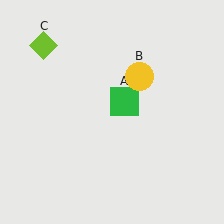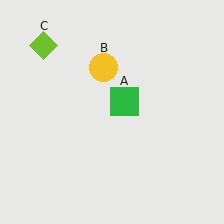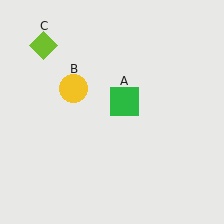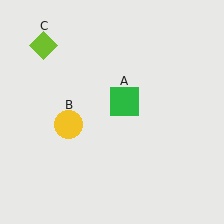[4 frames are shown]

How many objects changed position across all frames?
1 object changed position: yellow circle (object B).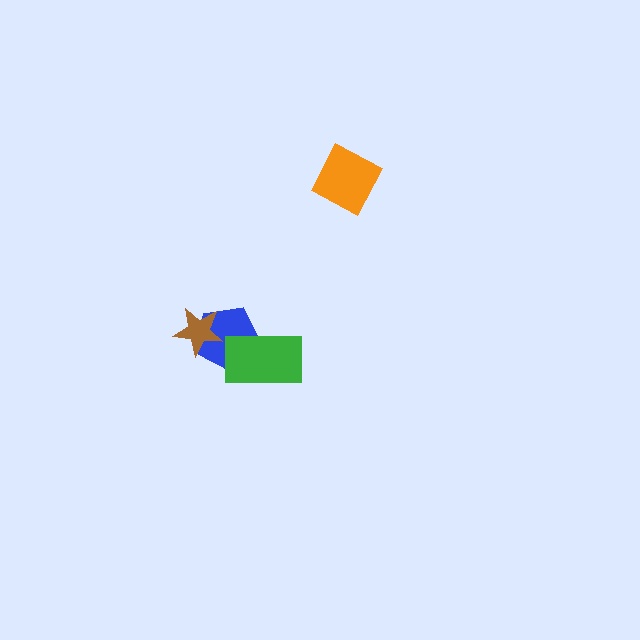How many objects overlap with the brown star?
1 object overlaps with the brown star.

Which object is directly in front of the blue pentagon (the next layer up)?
The green rectangle is directly in front of the blue pentagon.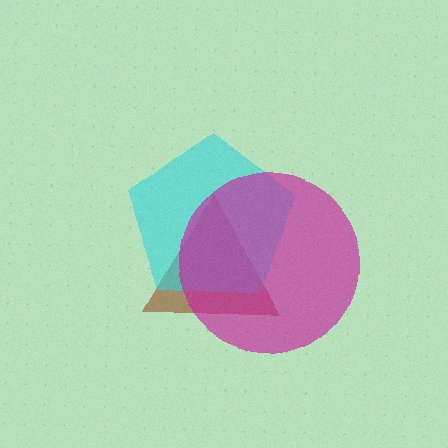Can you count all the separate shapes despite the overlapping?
Yes, there are 3 separate shapes.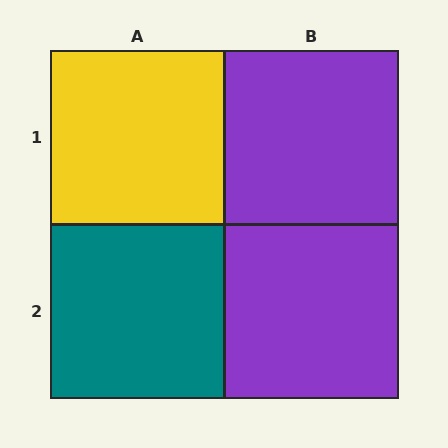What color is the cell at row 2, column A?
Teal.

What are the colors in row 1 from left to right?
Yellow, purple.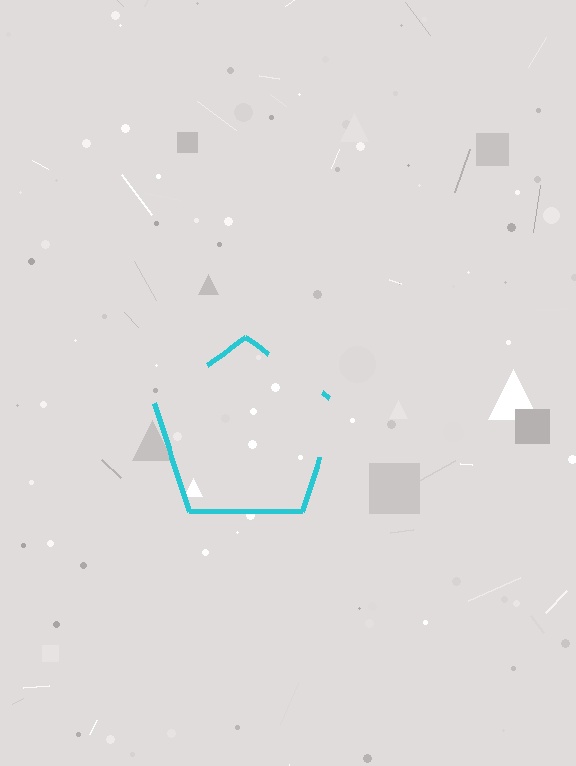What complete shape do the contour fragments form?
The contour fragments form a pentagon.